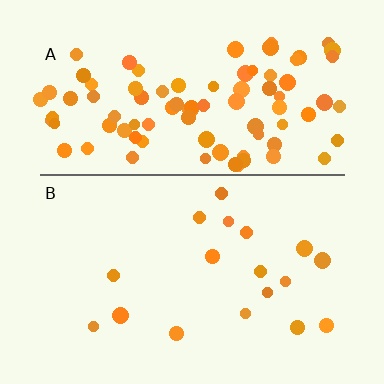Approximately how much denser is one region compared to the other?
Approximately 5.0× — region A over region B.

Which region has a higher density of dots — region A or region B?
A (the top).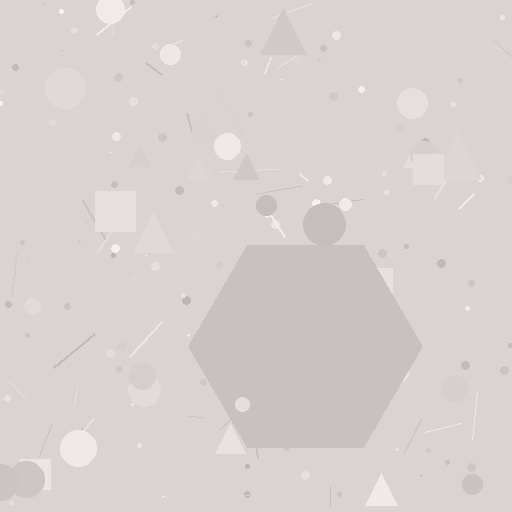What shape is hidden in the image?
A hexagon is hidden in the image.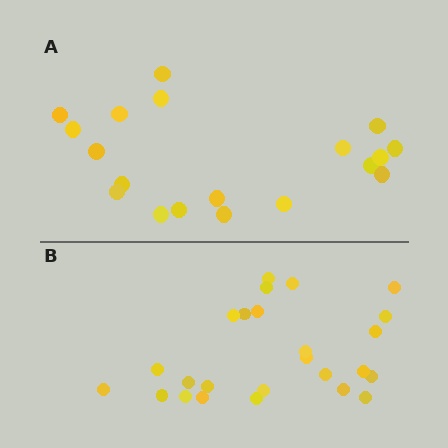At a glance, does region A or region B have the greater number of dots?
Region B (the bottom region) has more dots.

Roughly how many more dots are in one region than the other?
Region B has about 6 more dots than region A.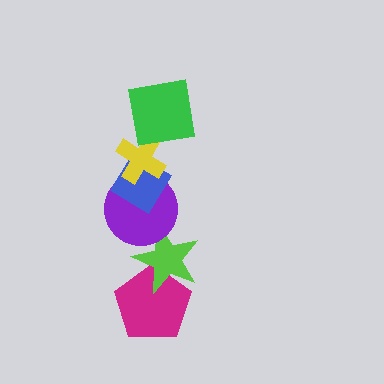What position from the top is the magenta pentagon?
The magenta pentagon is 6th from the top.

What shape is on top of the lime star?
The purple circle is on top of the lime star.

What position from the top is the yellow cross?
The yellow cross is 2nd from the top.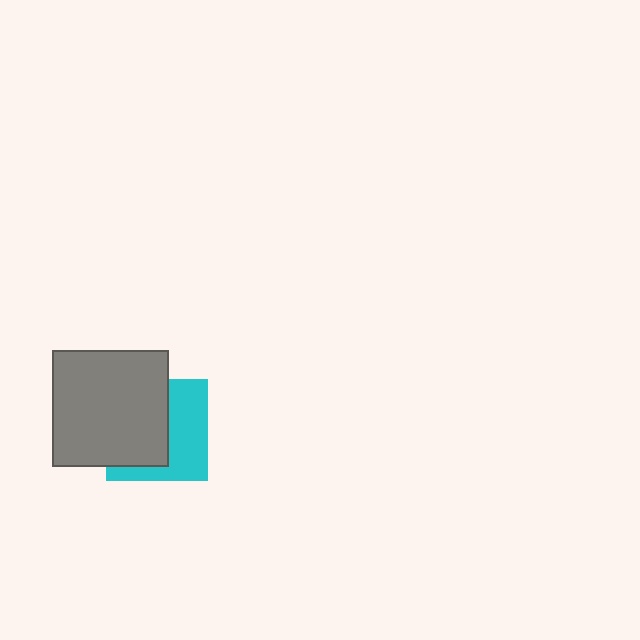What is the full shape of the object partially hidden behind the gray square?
The partially hidden object is a cyan square.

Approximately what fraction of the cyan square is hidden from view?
Roughly 54% of the cyan square is hidden behind the gray square.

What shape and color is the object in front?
The object in front is a gray square.